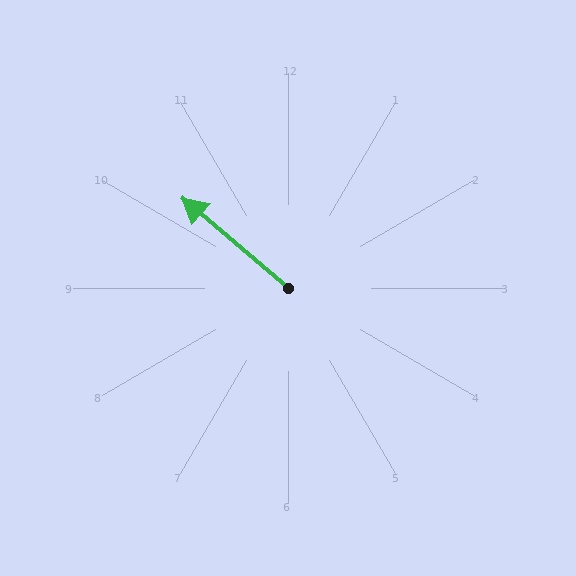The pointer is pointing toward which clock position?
Roughly 10 o'clock.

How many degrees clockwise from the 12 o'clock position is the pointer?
Approximately 311 degrees.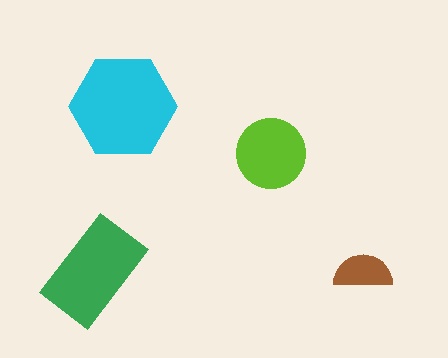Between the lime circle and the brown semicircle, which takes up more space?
The lime circle.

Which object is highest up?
The cyan hexagon is topmost.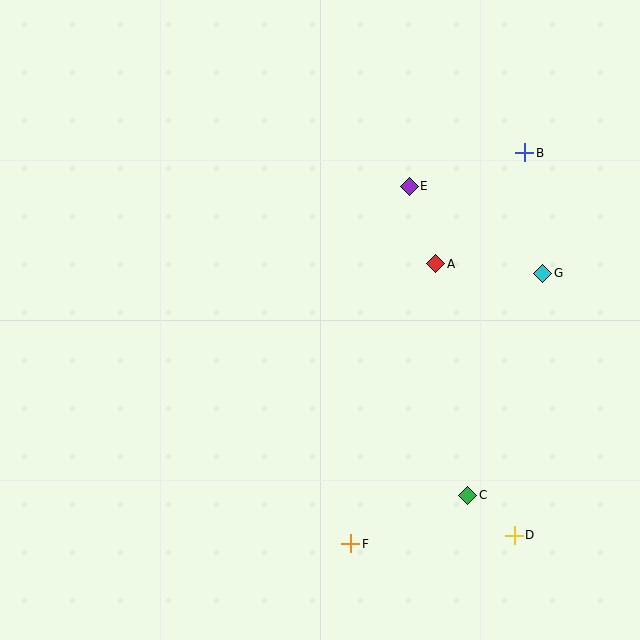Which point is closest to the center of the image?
Point A at (436, 264) is closest to the center.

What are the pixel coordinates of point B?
Point B is at (525, 153).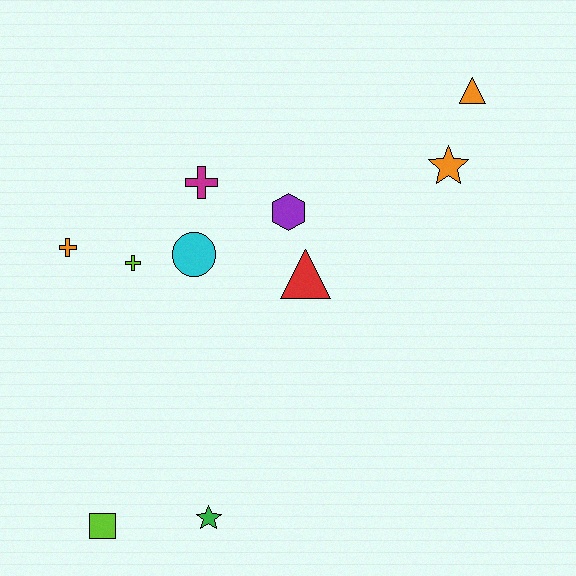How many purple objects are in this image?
There is 1 purple object.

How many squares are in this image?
There is 1 square.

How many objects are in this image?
There are 10 objects.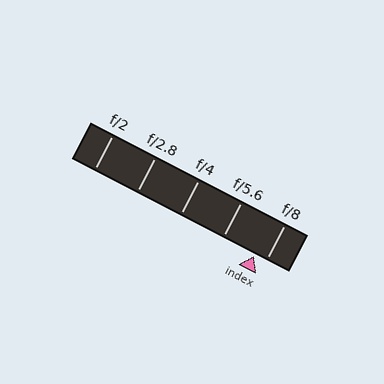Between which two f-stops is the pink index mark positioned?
The index mark is between f/5.6 and f/8.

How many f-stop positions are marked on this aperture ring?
There are 5 f-stop positions marked.